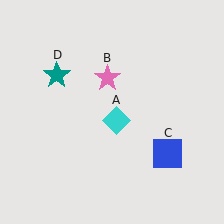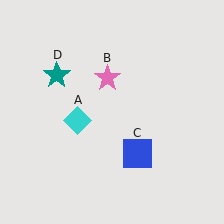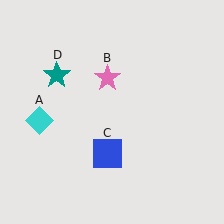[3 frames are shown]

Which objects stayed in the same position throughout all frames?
Pink star (object B) and teal star (object D) remained stationary.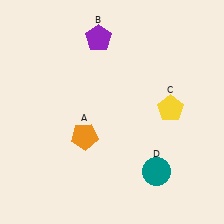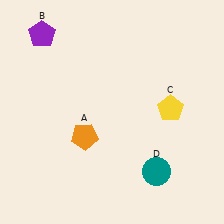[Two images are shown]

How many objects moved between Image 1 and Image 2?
1 object moved between the two images.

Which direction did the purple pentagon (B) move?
The purple pentagon (B) moved left.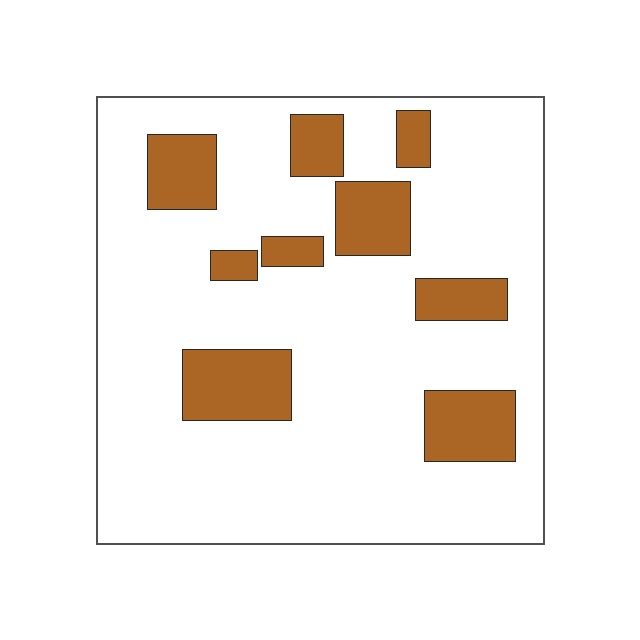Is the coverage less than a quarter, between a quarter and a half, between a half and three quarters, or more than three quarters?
Less than a quarter.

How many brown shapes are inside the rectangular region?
9.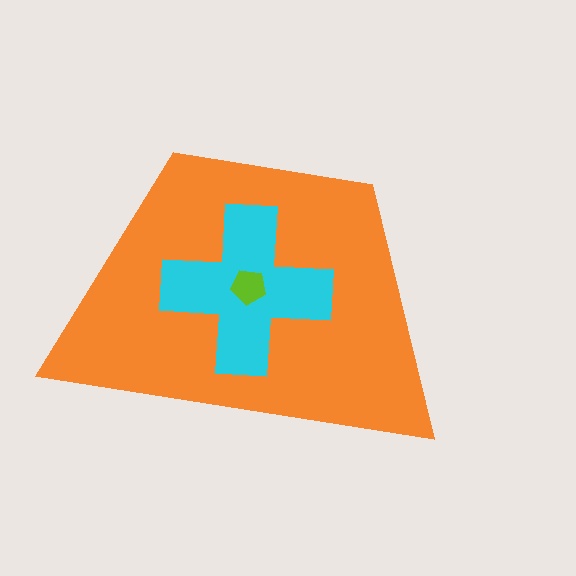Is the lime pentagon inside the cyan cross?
Yes.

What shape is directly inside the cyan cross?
The lime pentagon.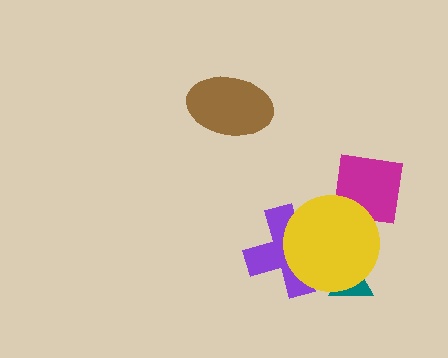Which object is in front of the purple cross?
The yellow circle is in front of the purple cross.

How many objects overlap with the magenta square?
1 object overlaps with the magenta square.